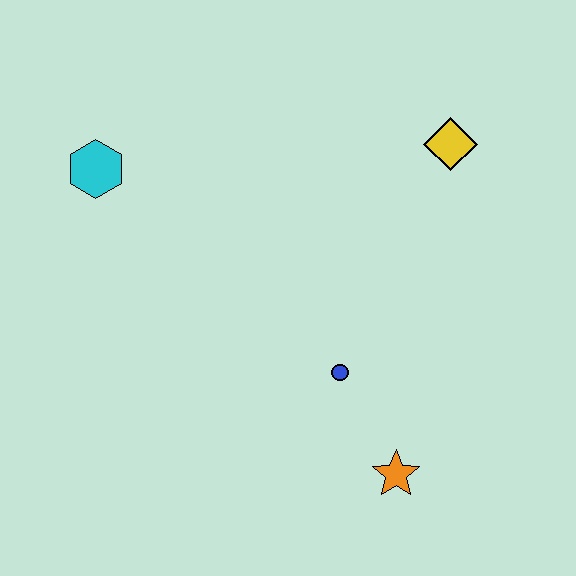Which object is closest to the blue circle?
The orange star is closest to the blue circle.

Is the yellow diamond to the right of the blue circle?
Yes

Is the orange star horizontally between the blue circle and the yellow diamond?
Yes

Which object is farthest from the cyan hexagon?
The orange star is farthest from the cyan hexagon.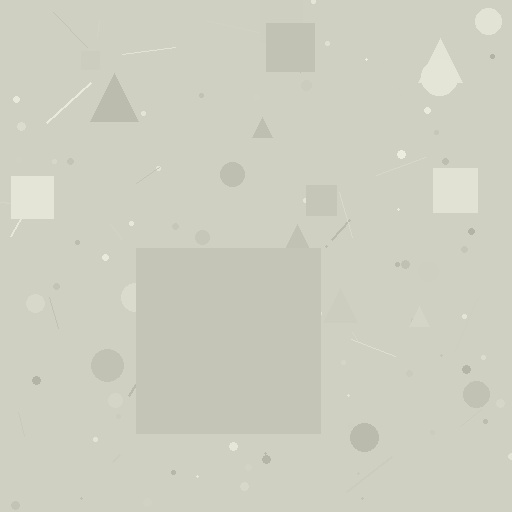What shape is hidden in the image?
A square is hidden in the image.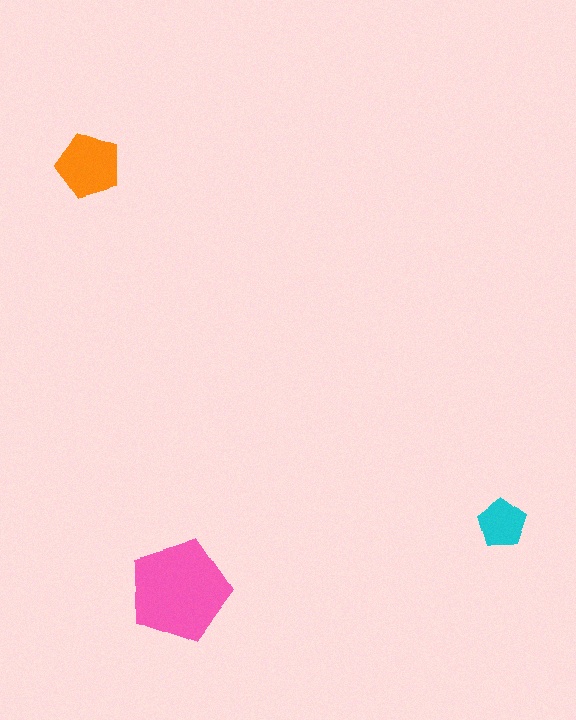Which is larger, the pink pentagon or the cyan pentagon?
The pink one.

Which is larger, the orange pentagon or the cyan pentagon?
The orange one.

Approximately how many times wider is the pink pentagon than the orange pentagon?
About 1.5 times wider.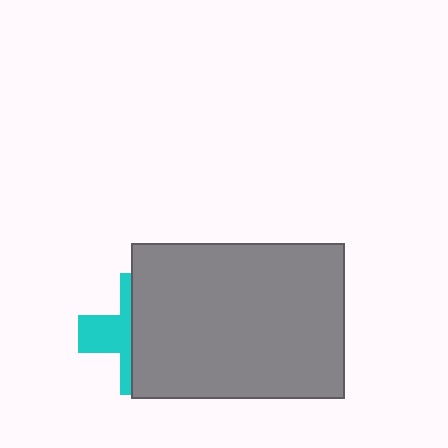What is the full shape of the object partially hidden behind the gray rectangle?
The partially hidden object is a cyan cross.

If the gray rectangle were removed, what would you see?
You would see the complete cyan cross.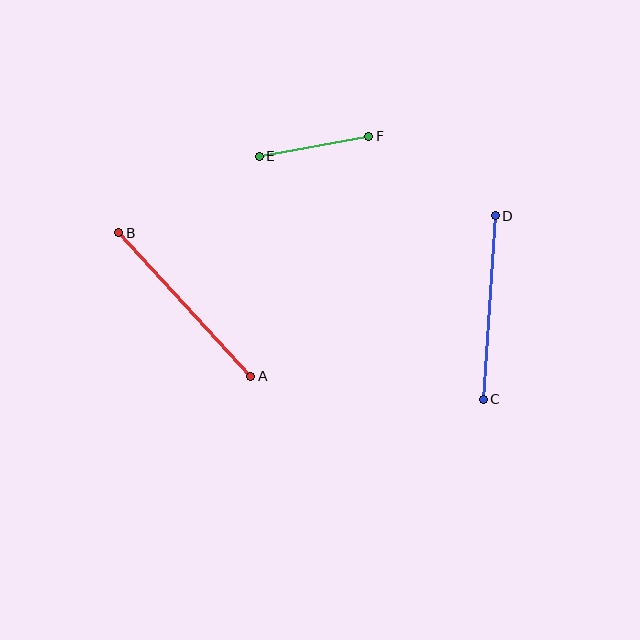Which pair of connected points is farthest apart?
Points A and B are farthest apart.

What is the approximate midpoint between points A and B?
The midpoint is at approximately (185, 305) pixels.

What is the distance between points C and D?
The distance is approximately 184 pixels.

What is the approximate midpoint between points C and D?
The midpoint is at approximately (489, 307) pixels.